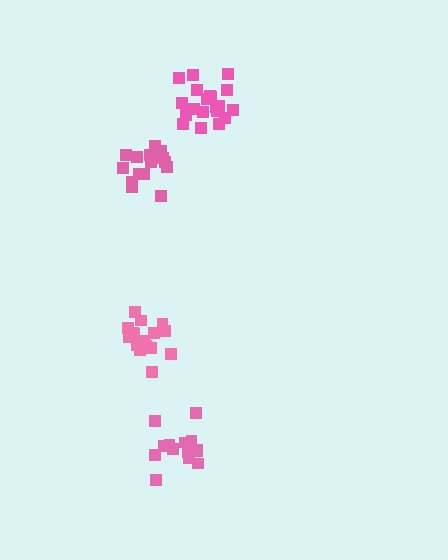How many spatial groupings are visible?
There are 4 spatial groupings.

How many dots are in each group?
Group 1: 14 dots, Group 2: 20 dots, Group 3: 15 dots, Group 4: 17 dots (66 total).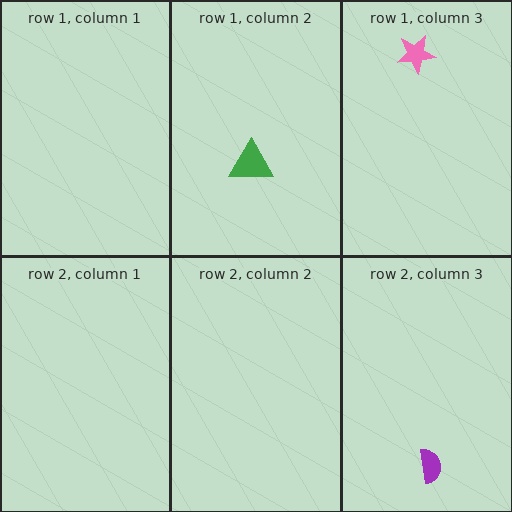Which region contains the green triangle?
The row 1, column 2 region.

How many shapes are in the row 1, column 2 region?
1.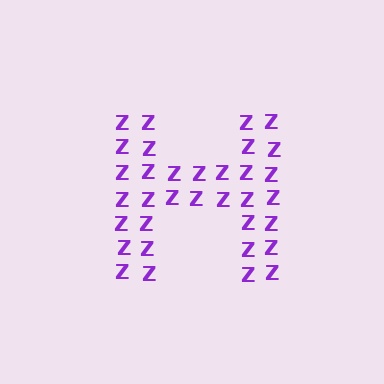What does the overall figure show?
The overall figure shows the letter H.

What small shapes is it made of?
It is made of small letter Z's.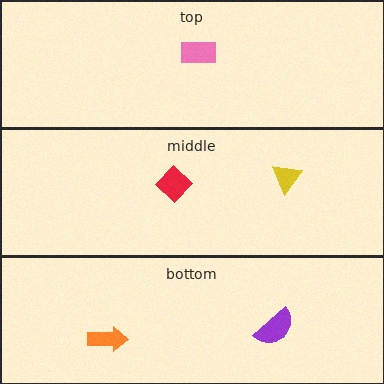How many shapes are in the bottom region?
2.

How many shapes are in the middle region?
2.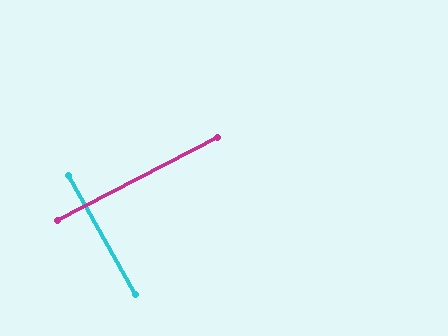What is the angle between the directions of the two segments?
Approximately 88 degrees.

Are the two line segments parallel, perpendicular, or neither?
Perpendicular — they meet at approximately 88°.